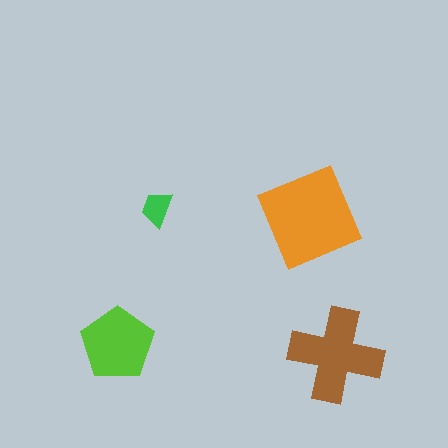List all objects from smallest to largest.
The green trapezoid, the lime pentagon, the brown cross, the orange square.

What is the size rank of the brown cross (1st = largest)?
2nd.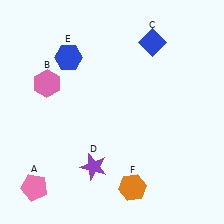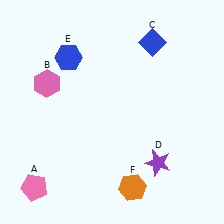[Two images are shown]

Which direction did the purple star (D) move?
The purple star (D) moved right.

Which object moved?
The purple star (D) moved right.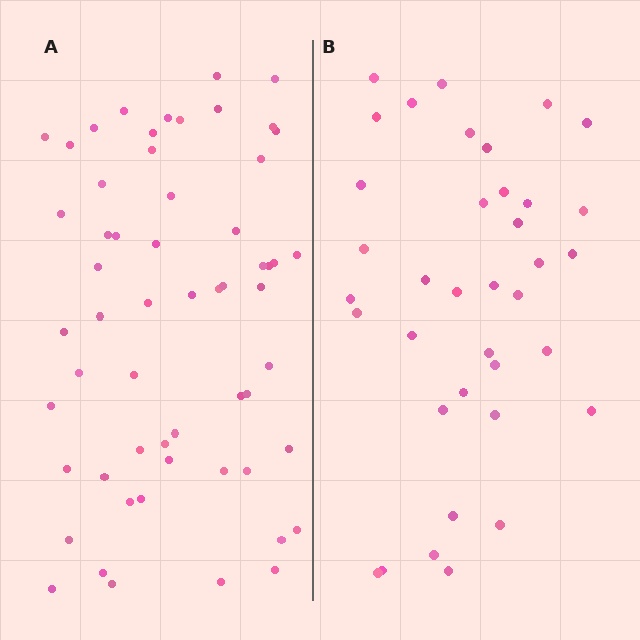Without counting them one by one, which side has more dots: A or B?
Region A (the left region) has more dots.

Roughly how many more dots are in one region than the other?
Region A has approximately 20 more dots than region B.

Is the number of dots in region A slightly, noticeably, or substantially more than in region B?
Region A has substantially more. The ratio is roughly 1.6 to 1.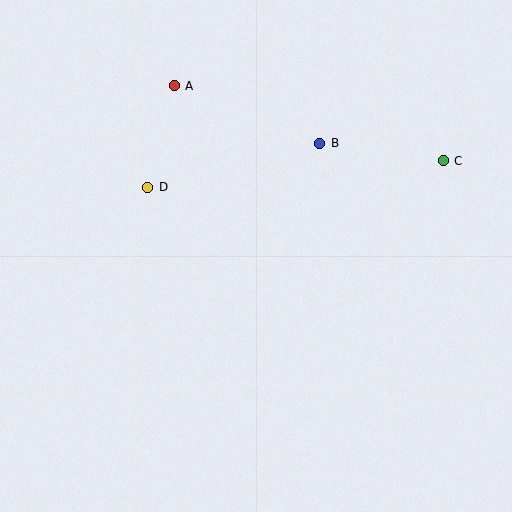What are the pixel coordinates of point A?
Point A is at (174, 86).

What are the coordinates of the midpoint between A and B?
The midpoint between A and B is at (247, 115).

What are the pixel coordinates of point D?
Point D is at (148, 187).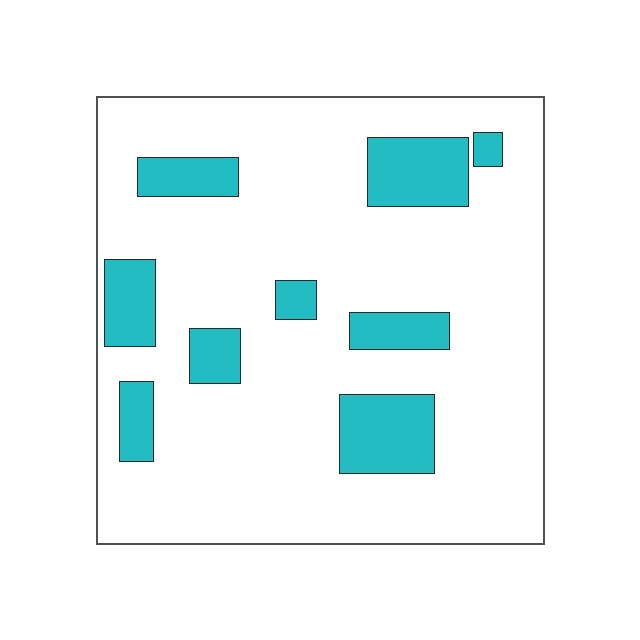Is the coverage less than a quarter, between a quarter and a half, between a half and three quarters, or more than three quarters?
Less than a quarter.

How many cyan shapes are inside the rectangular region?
9.